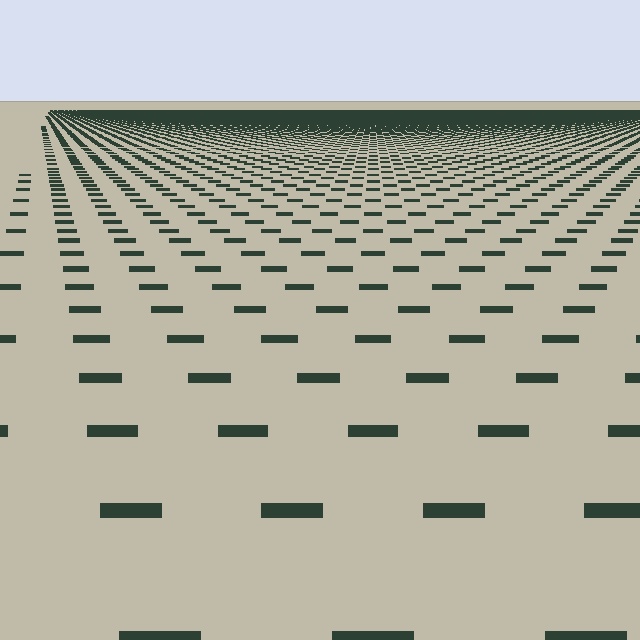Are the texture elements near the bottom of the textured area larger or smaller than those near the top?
Larger. Near the bottom, elements are closer to the viewer and appear at a bigger on-screen size.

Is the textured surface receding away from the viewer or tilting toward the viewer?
The surface is receding away from the viewer. Texture elements get smaller and denser toward the top.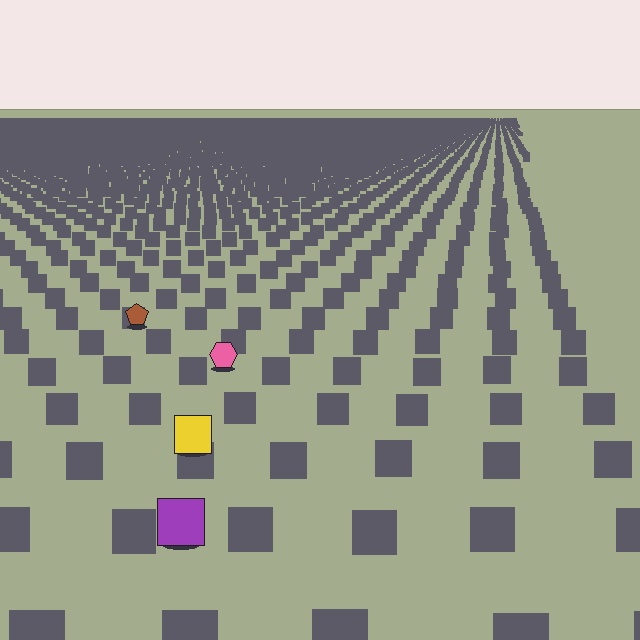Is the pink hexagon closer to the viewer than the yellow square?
No. The yellow square is closer — you can tell from the texture gradient: the ground texture is coarser near it.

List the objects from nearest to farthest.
From nearest to farthest: the purple square, the yellow square, the pink hexagon, the brown pentagon.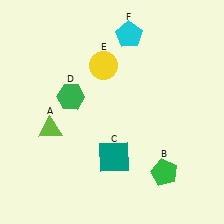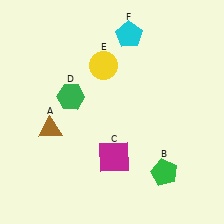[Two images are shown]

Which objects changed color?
A changed from lime to brown. C changed from teal to magenta.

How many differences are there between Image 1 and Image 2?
There are 2 differences between the two images.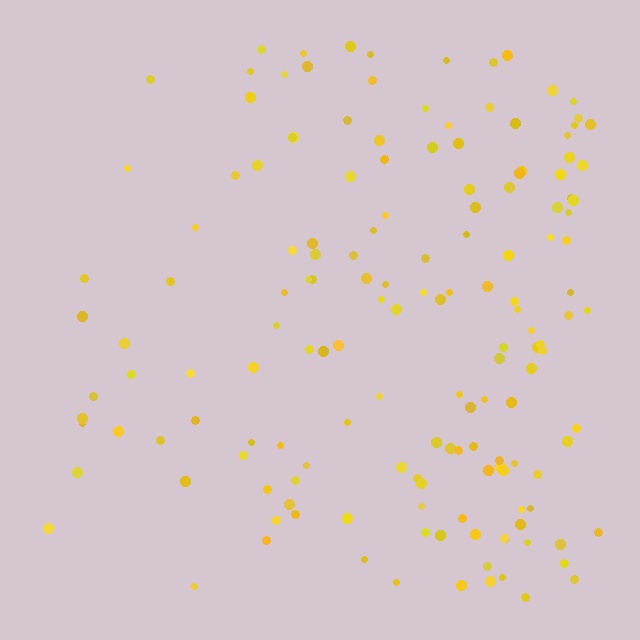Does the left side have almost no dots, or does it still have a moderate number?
Still a moderate number, just noticeably fewer than the right.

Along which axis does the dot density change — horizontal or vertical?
Horizontal.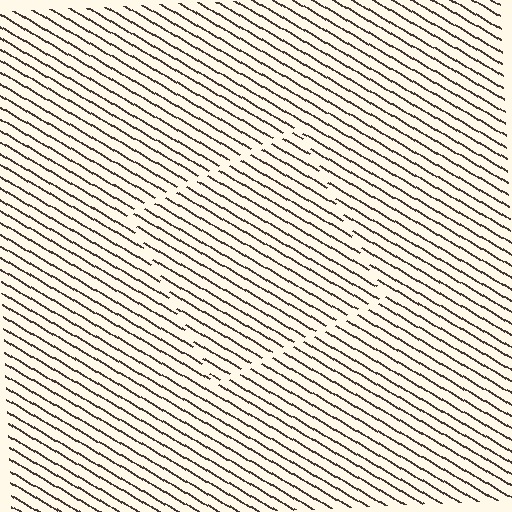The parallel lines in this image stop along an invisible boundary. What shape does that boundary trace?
An illusory square. The interior of the shape contains the same grating, shifted by half a period — the contour is defined by the phase discontinuity where line-ends from the inner and outer gratings abut.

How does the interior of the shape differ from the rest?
The interior of the shape contains the same grating, shifted by half a period — the contour is defined by the phase discontinuity where line-ends from the inner and outer gratings abut.